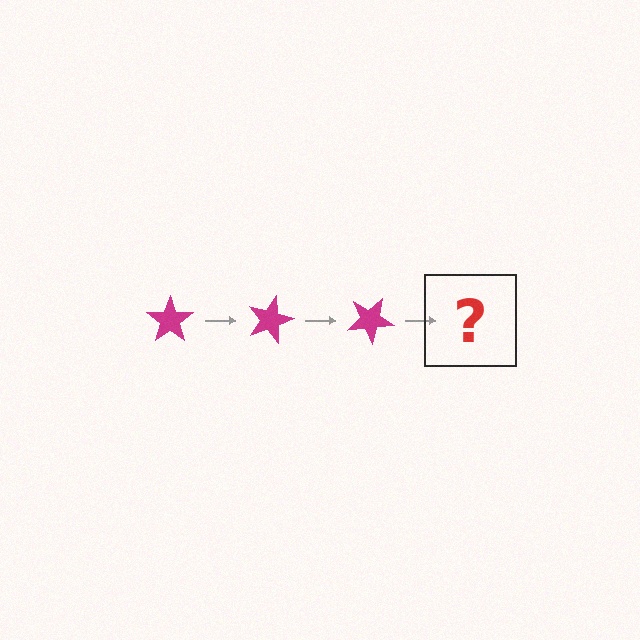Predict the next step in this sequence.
The next step is a magenta star rotated 45 degrees.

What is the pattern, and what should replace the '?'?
The pattern is that the star rotates 15 degrees each step. The '?' should be a magenta star rotated 45 degrees.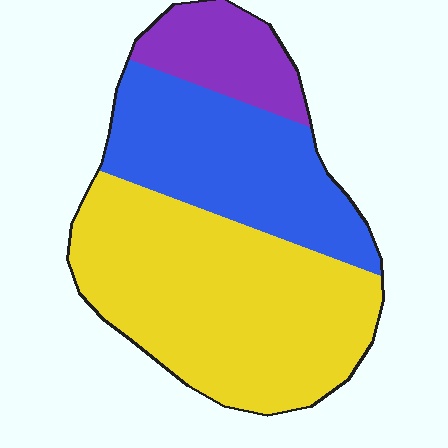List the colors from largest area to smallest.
From largest to smallest: yellow, blue, purple.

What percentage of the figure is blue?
Blue covers around 35% of the figure.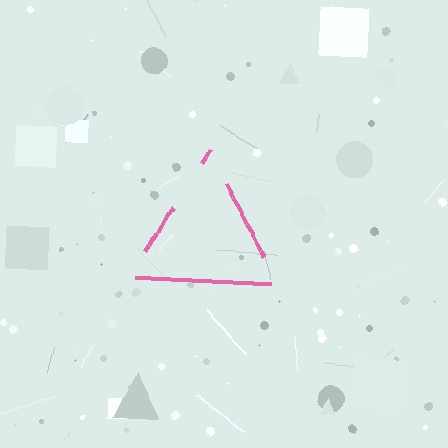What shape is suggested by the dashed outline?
The dashed outline suggests a triangle.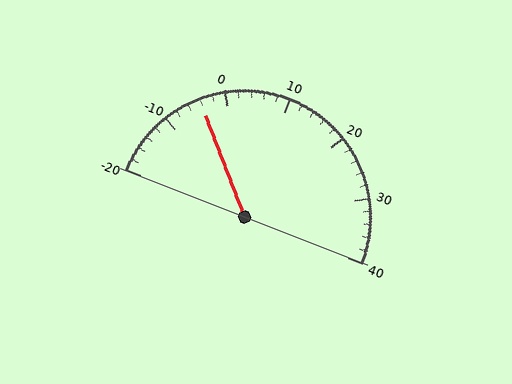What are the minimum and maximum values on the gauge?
The gauge ranges from -20 to 40.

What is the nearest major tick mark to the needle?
The nearest major tick mark is 0.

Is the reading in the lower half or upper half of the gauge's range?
The reading is in the lower half of the range (-20 to 40).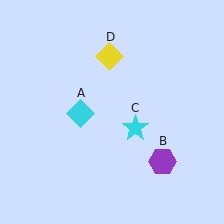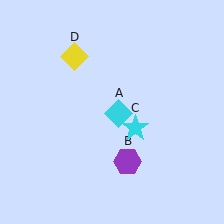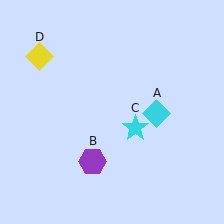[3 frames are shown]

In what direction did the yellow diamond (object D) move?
The yellow diamond (object D) moved left.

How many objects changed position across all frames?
3 objects changed position: cyan diamond (object A), purple hexagon (object B), yellow diamond (object D).